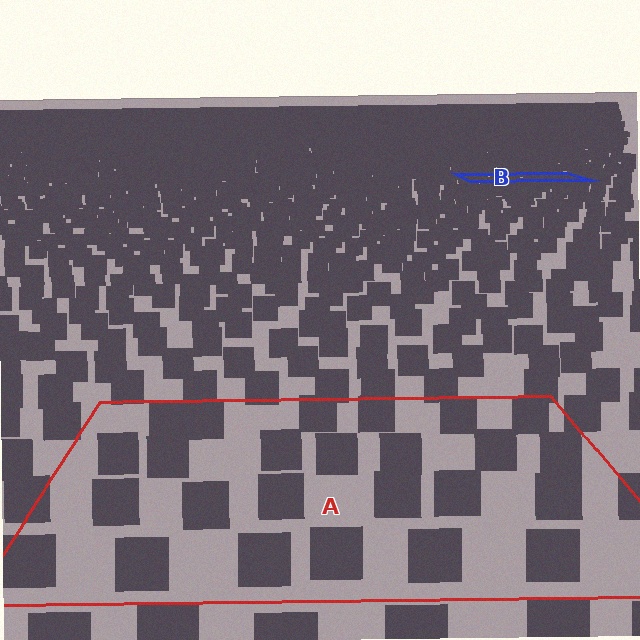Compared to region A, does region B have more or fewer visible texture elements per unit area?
Region B has more texture elements per unit area — they are packed more densely because it is farther away.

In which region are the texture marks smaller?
The texture marks are smaller in region B, because it is farther away.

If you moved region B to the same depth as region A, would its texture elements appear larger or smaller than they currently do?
They would appear larger. At a closer depth, the same texture elements are projected at a bigger on-screen size.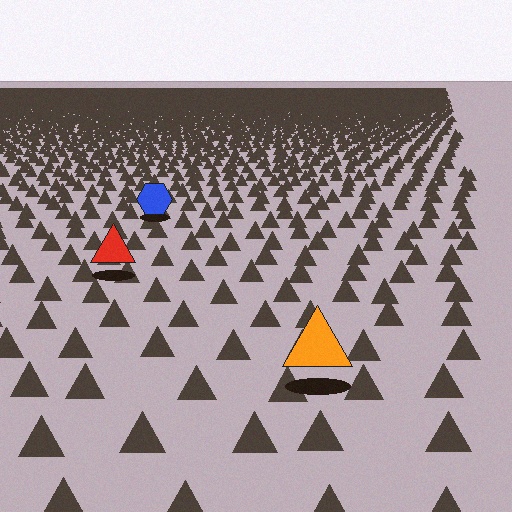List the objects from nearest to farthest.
From nearest to farthest: the orange triangle, the red triangle, the blue hexagon.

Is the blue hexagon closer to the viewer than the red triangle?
No. The red triangle is closer — you can tell from the texture gradient: the ground texture is coarser near it.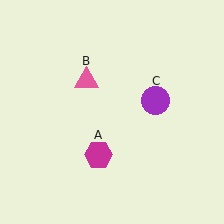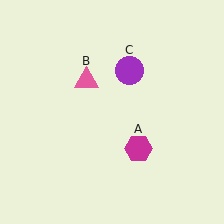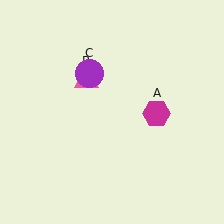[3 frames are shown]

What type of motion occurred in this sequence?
The magenta hexagon (object A), purple circle (object C) rotated counterclockwise around the center of the scene.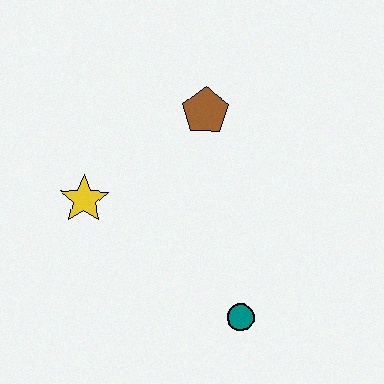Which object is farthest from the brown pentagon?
The teal circle is farthest from the brown pentagon.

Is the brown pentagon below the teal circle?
No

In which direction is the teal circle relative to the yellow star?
The teal circle is to the right of the yellow star.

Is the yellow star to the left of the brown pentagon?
Yes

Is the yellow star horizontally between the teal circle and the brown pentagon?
No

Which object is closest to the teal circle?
The yellow star is closest to the teal circle.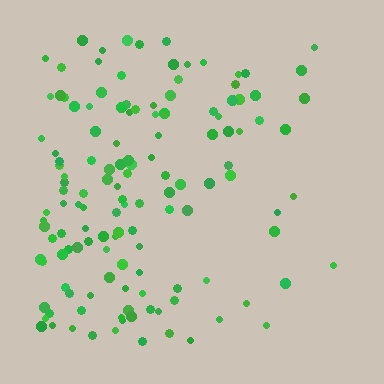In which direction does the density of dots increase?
From right to left, with the left side densest.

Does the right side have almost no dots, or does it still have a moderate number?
Still a moderate number, just noticeably fewer than the left.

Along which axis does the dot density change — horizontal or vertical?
Horizontal.